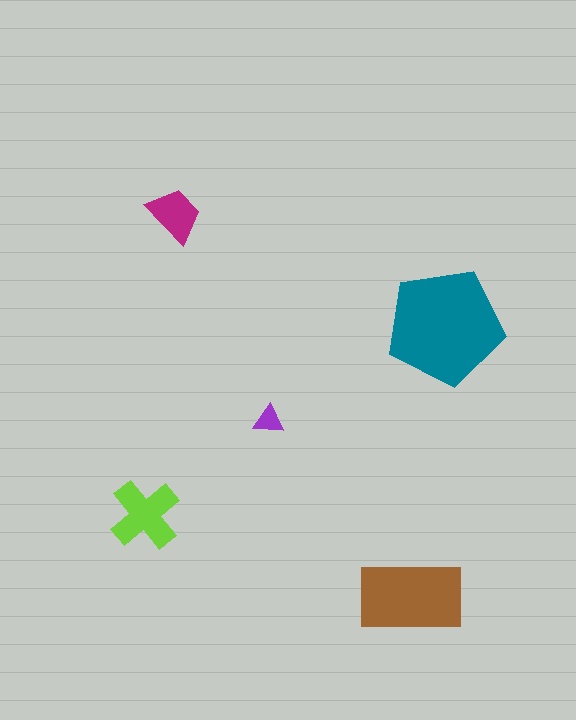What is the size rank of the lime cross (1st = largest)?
3rd.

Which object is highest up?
The magenta trapezoid is topmost.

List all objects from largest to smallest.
The teal pentagon, the brown rectangle, the lime cross, the magenta trapezoid, the purple triangle.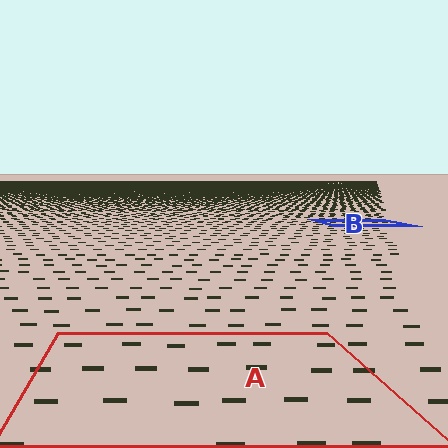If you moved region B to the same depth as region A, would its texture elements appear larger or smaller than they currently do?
They would appear larger. At a closer depth, the same texture elements are projected at a bigger on-screen size.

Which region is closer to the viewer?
Region A is closer. The texture elements there are larger and more spread out.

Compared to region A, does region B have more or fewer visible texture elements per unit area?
Region B has more texture elements per unit area — they are packed more densely because it is farther away.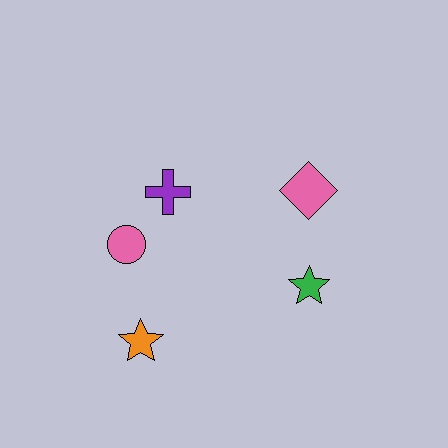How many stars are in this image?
There are 2 stars.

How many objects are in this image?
There are 5 objects.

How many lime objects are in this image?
There are no lime objects.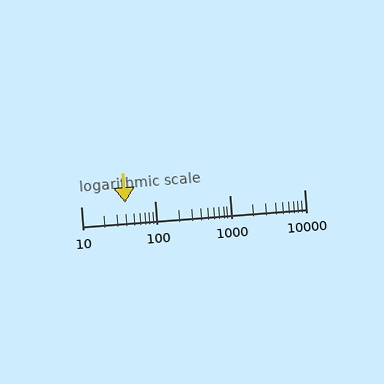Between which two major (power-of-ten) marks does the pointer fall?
The pointer is between 10 and 100.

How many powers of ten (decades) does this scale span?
The scale spans 3 decades, from 10 to 10000.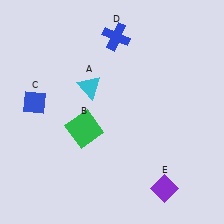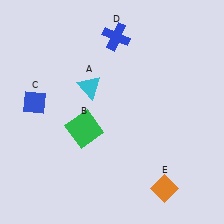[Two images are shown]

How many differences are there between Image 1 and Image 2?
There is 1 difference between the two images.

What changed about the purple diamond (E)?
In Image 1, E is purple. In Image 2, it changed to orange.